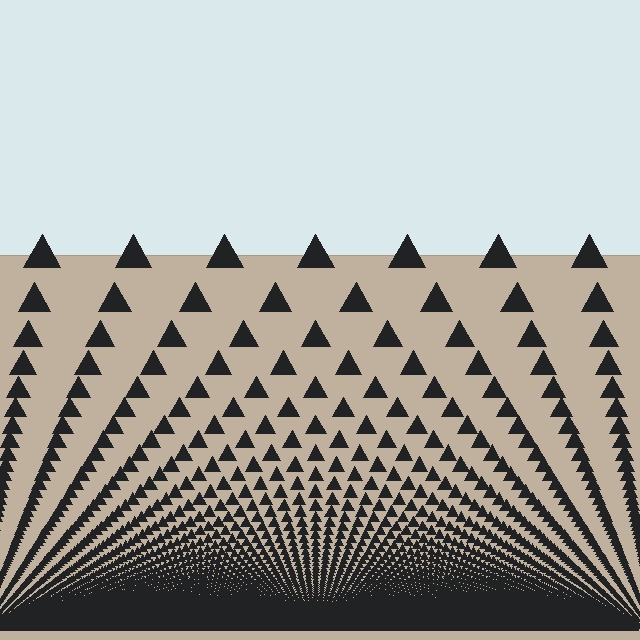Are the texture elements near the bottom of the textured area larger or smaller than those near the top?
Smaller. The gradient is inverted — elements near the bottom are smaller and denser.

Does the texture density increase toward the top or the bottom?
Density increases toward the bottom.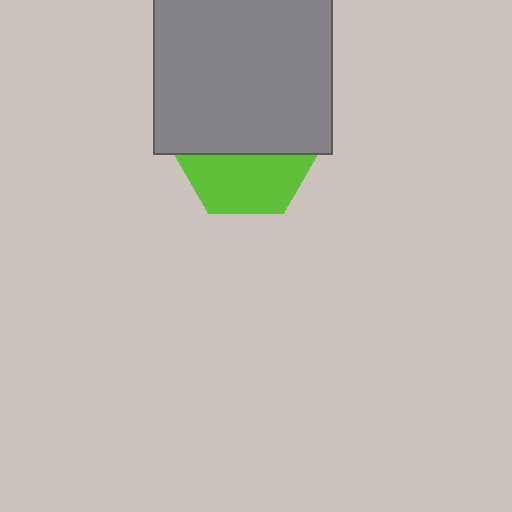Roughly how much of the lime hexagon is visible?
A small part of it is visible (roughly 42%).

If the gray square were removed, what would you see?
You would see the complete lime hexagon.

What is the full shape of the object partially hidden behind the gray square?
The partially hidden object is a lime hexagon.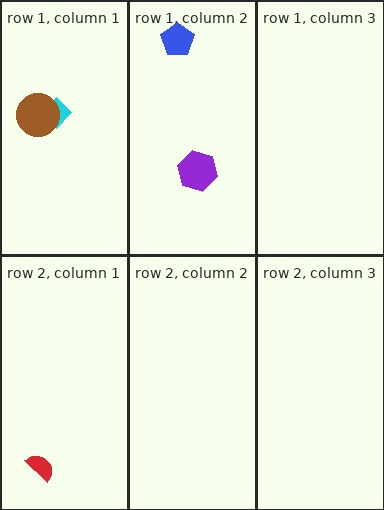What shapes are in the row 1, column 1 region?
The cyan diamond, the brown circle.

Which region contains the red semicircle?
The row 2, column 1 region.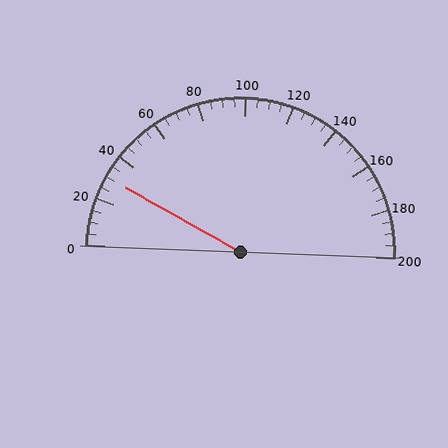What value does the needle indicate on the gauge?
The needle indicates approximately 30.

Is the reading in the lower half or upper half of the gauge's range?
The reading is in the lower half of the range (0 to 200).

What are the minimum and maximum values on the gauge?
The gauge ranges from 0 to 200.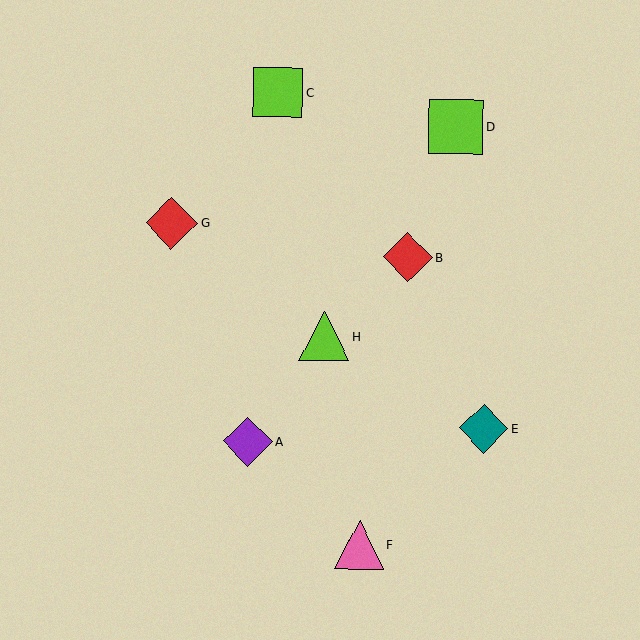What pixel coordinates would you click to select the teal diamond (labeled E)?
Click at (484, 429) to select the teal diamond E.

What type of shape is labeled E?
Shape E is a teal diamond.